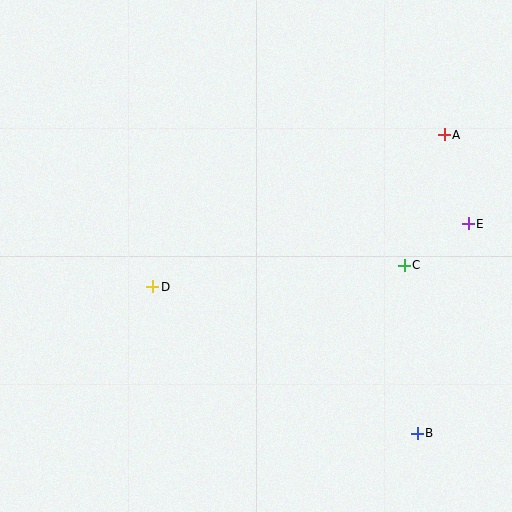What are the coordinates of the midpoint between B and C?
The midpoint between B and C is at (411, 349).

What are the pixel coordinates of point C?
Point C is at (404, 265).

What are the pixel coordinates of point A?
Point A is at (444, 135).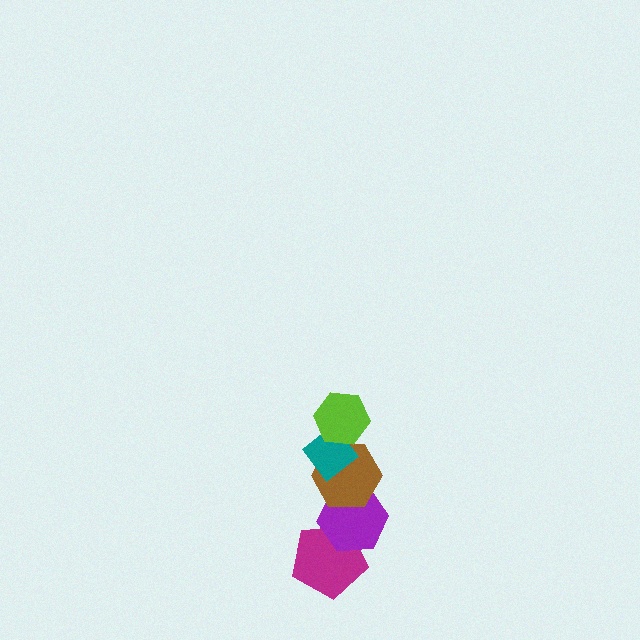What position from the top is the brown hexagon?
The brown hexagon is 3rd from the top.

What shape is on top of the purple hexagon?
The brown hexagon is on top of the purple hexagon.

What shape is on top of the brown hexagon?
The teal diamond is on top of the brown hexagon.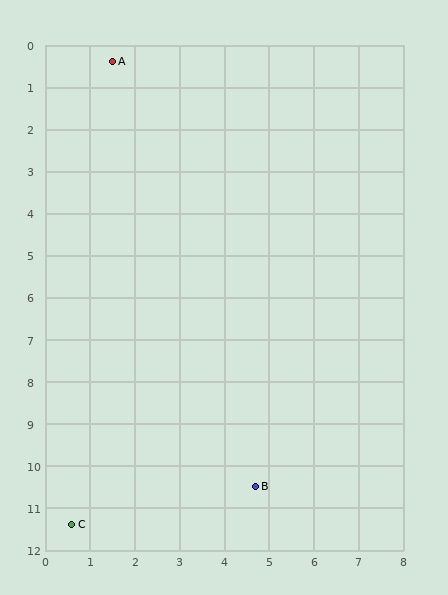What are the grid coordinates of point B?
Point B is at approximately (4.7, 10.5).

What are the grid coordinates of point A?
Point A is at approximately (1.5, 0.4).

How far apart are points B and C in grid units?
Points B and C are about 4.2 grid units apart.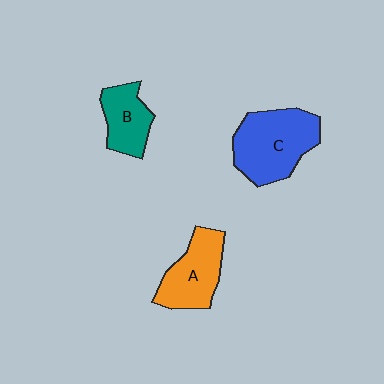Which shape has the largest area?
Shape C (blue).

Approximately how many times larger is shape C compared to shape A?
Approximately 1.4 times.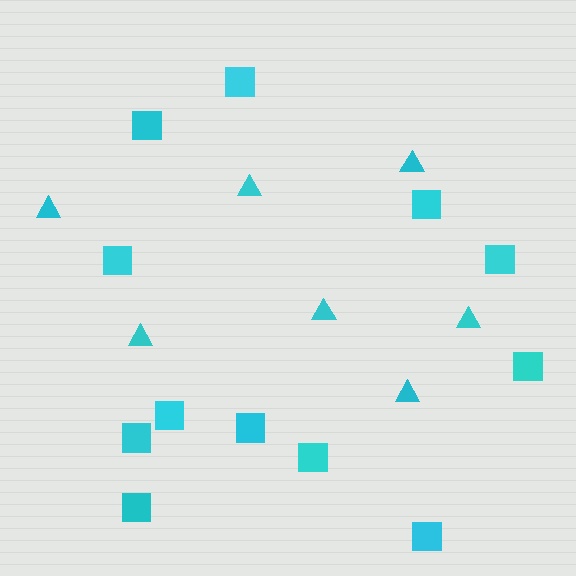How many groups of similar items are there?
There are 2 groups: one group of triangles (7) and one group of squares (12).